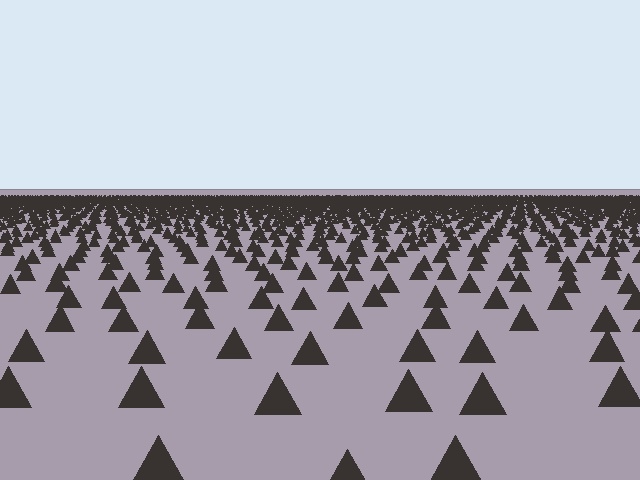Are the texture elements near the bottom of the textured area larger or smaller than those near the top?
Larger. Near the bottom, elements are closer to the viewer and appear at a bigger on-screen size.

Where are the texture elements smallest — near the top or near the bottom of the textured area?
Near the top.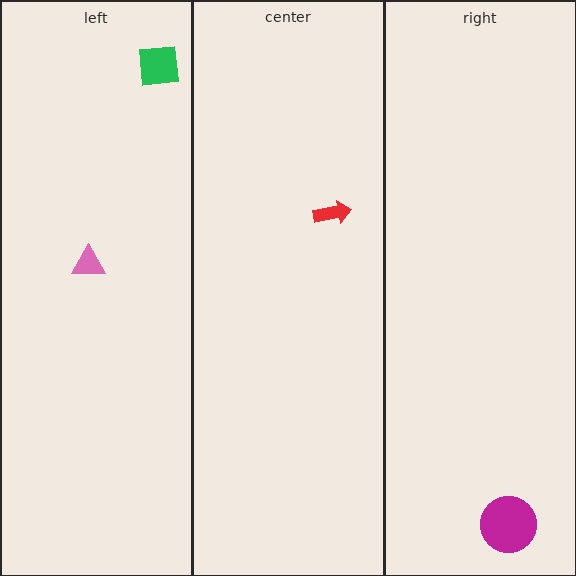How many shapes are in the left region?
2.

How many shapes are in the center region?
1.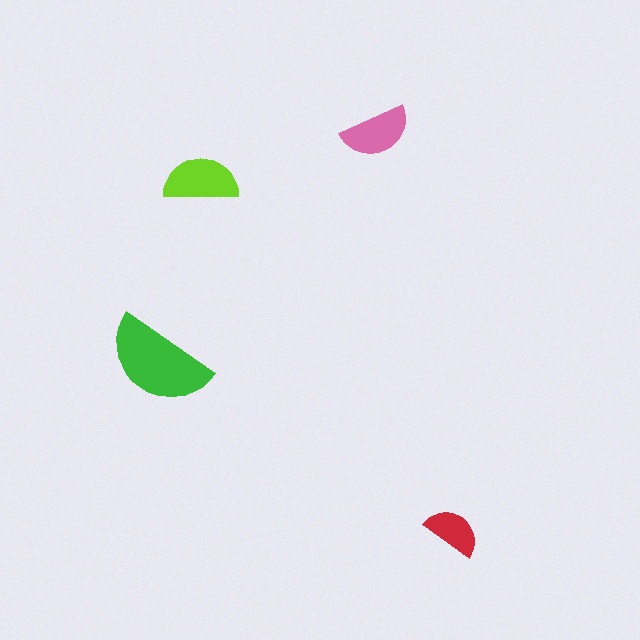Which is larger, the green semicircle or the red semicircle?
The green one.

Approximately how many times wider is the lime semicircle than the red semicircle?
About 1.5 times wider.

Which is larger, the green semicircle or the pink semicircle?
The green one.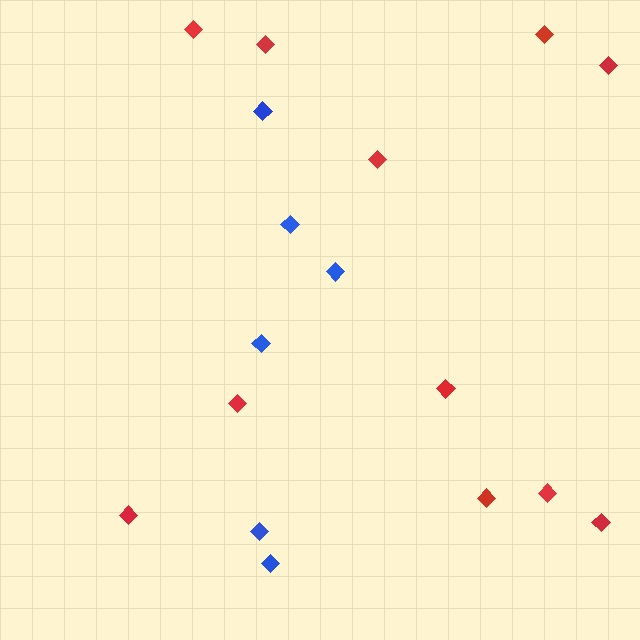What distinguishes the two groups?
There are 2 groups: one group of blue diamonds (6) and one group of red diamonds (11).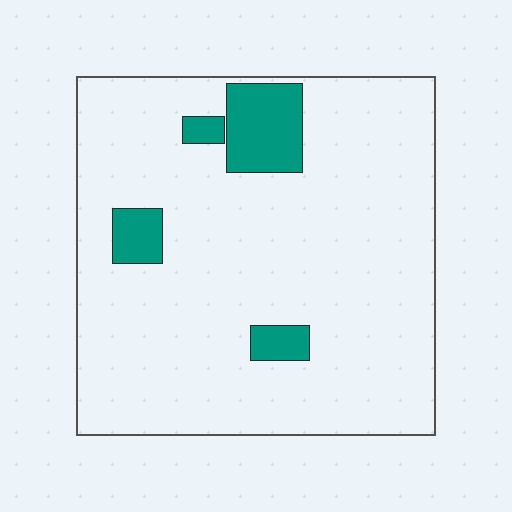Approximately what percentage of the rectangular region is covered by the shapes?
Approximately 10%.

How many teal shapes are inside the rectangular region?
4.